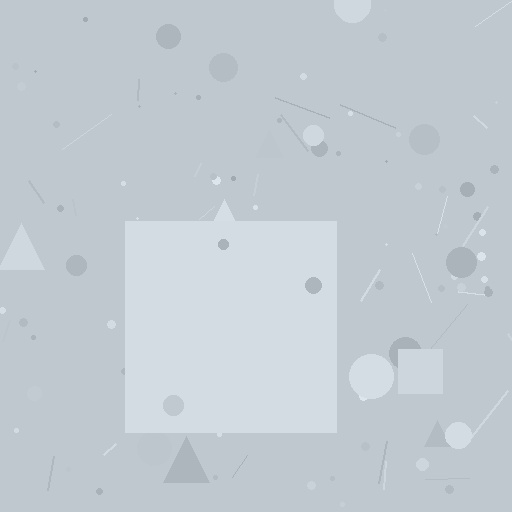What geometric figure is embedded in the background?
A square is embedded in the background.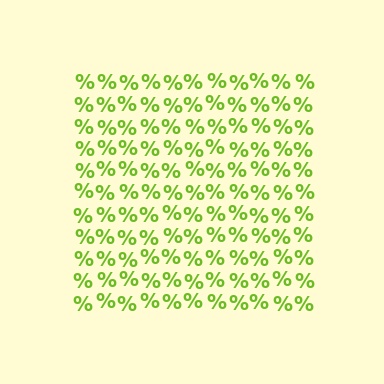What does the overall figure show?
The overall figure shows a square.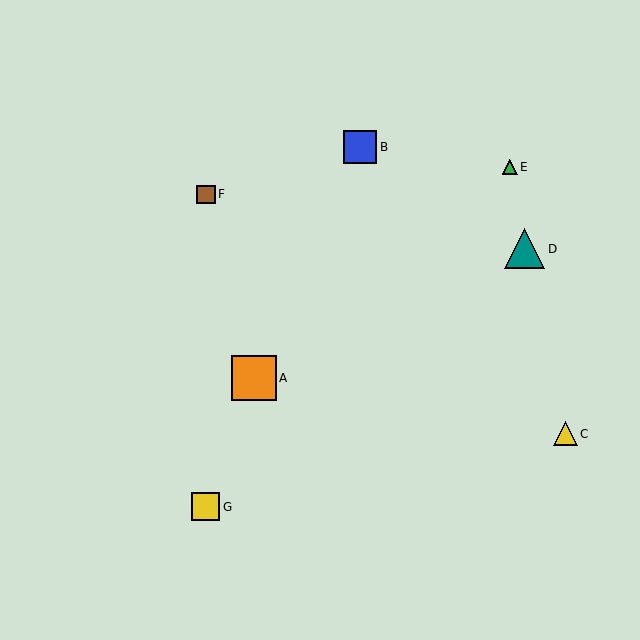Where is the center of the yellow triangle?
The center of the yellow triangle is at (566, 434).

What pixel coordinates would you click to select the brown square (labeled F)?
Click at (206, 195) to select the brown square F.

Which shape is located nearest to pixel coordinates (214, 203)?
The brown square (labeled F) at (206, 195) is nearest to that location.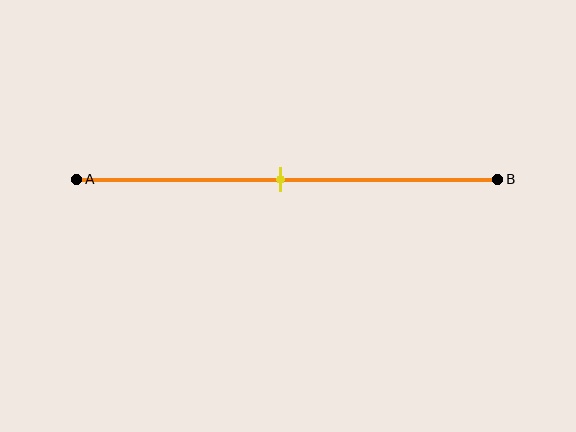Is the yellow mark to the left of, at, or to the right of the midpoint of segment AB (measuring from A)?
The yellow mark is approximately at the midpoint of segment AB.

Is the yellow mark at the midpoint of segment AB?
Yes, the mark is approximately at the midpoint.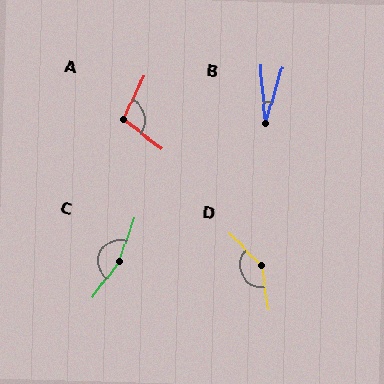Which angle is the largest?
C, at approximately 163 degrees.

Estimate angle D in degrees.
Approximately 143 degrees.